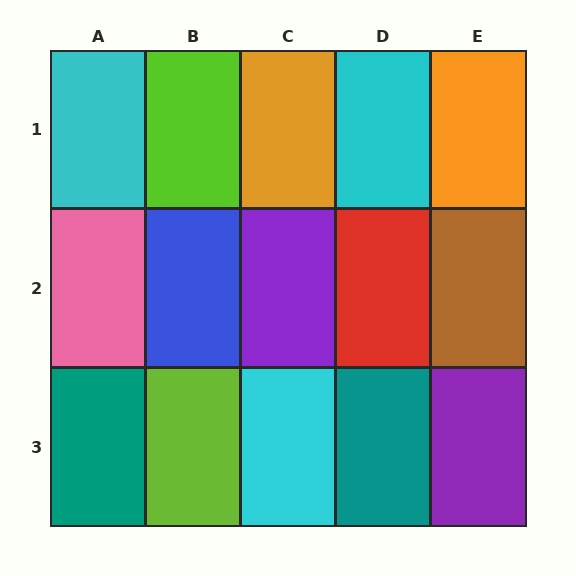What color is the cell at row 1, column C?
Orange.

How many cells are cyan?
3 cells are cyan.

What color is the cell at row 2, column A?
Pink.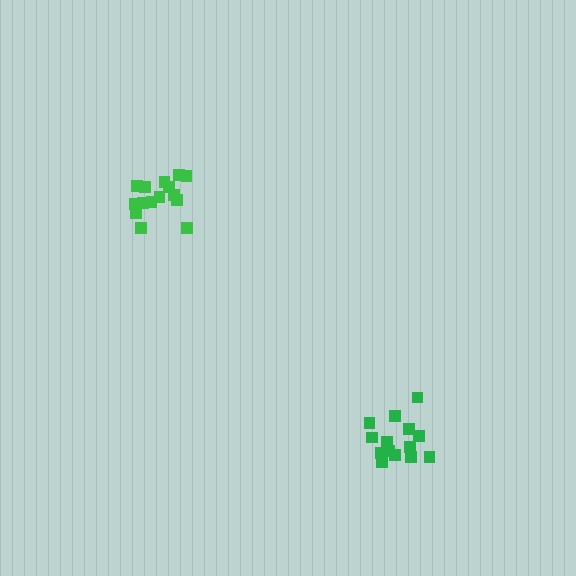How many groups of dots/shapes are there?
There are 2 groups.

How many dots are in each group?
Group 1: 14 dots, Group 2: 15 dots (29 total).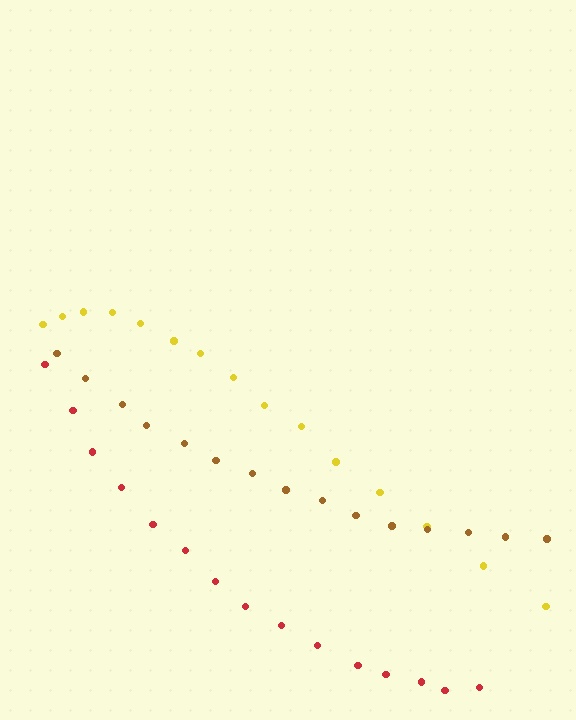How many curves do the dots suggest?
There are 3 distinct paths.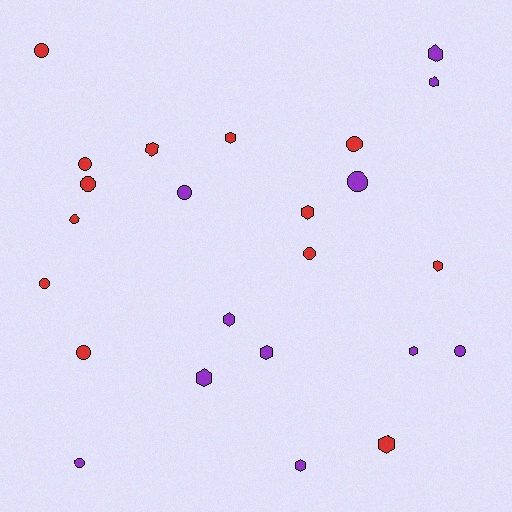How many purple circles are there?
There are 4 purple circles.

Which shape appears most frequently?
Circle, with 12 objects.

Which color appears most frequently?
Red, with 13 objects.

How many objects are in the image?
There are 24 objects.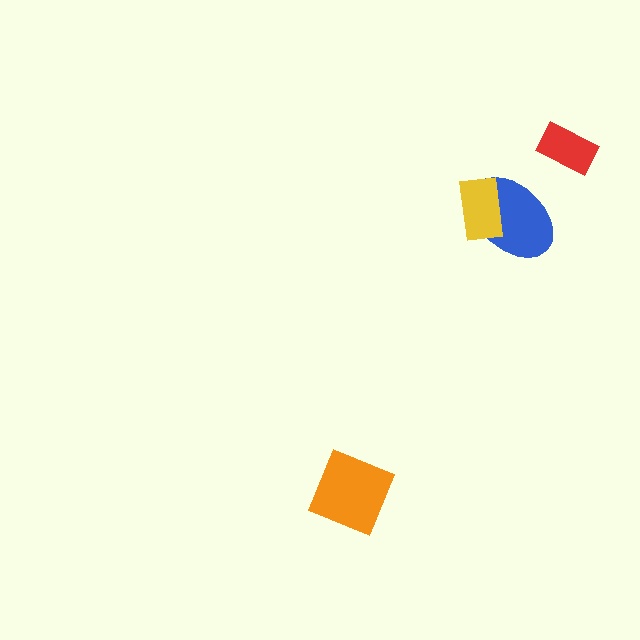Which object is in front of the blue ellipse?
The yellow rectangle is in front of the blue ellipse.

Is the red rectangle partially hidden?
No, no other shape covers it.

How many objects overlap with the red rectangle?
0 objects overlap with the red rectangle.